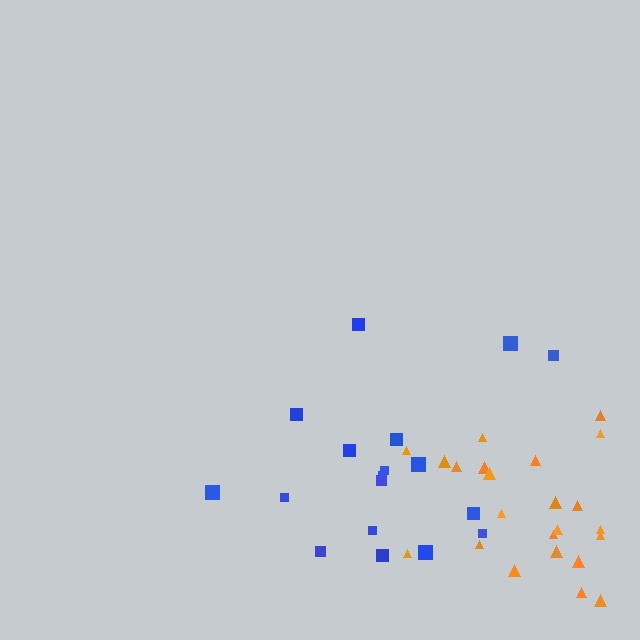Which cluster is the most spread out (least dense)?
Blue.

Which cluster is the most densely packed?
Orange.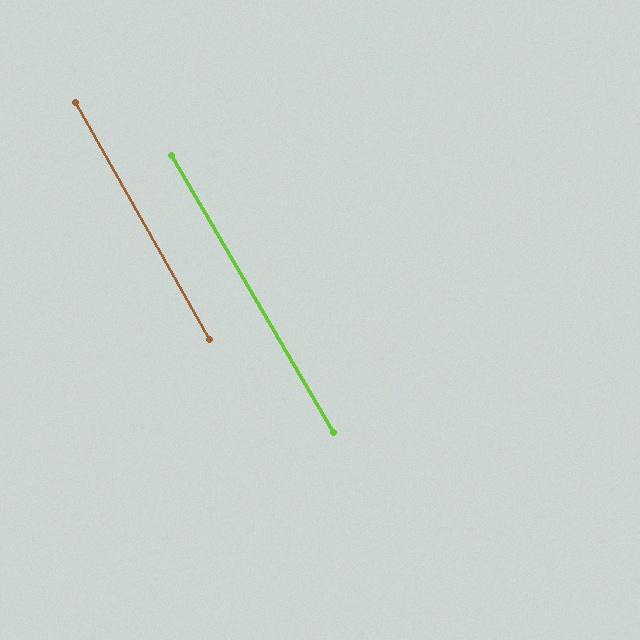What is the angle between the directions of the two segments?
Approximately 1 degree.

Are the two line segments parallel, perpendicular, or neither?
Parallel — their directions differ by only 0.7°.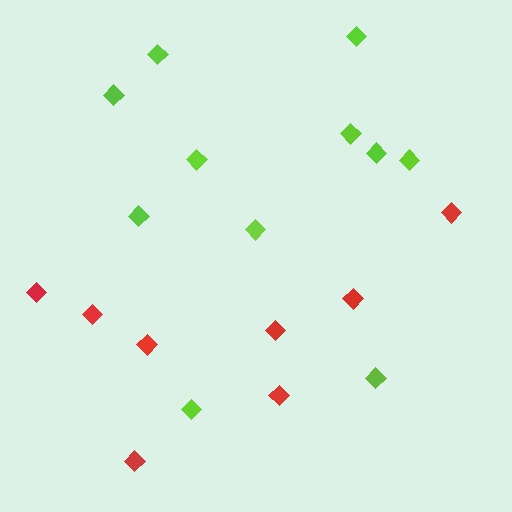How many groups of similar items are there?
There are 2 groups: one group of lime diamonds (11) and one group of red diamonds (8).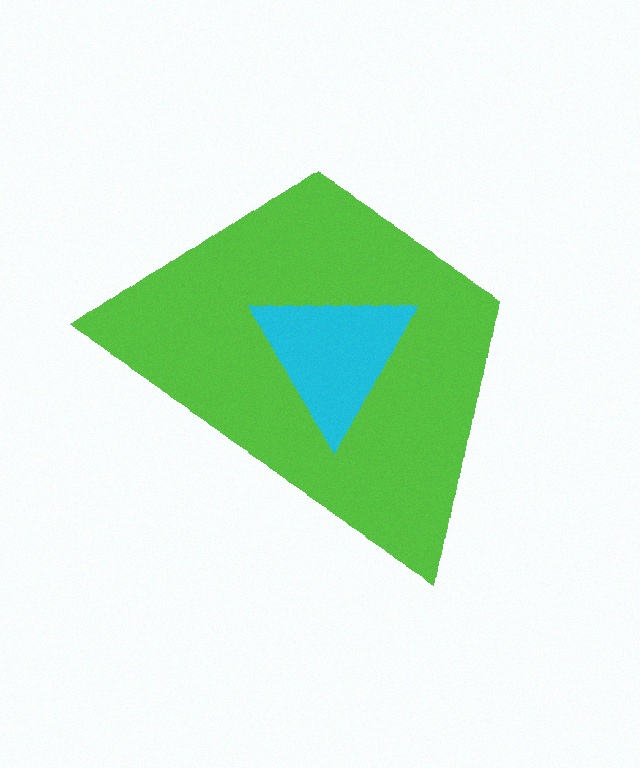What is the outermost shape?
The lime trapezoid.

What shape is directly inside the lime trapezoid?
The cyan triangle.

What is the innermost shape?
The cyan triangle.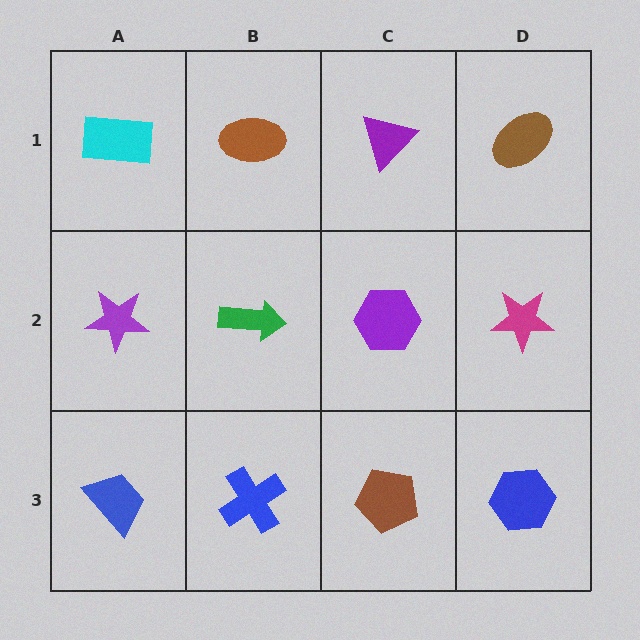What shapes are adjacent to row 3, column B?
A green arrow (row 2, column B), a blue trapezoid (row 3, column A), a brown pentagon (row 3, column C).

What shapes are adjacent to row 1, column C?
A purple hexagon (row 2, column C), a brown ellipse (row 1, column B), a brown ellipse (row 1, column D).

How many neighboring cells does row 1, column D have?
2.